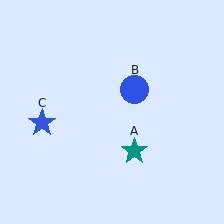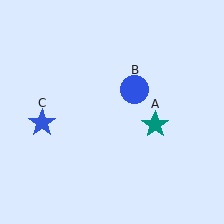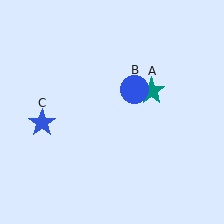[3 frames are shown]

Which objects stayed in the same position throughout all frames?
Blue circle (object B) and blue star (object C) remained stationary.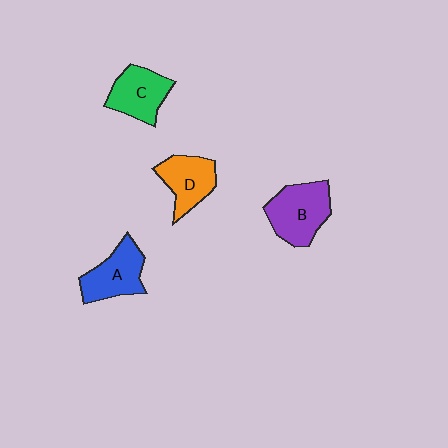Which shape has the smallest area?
Shape D (orange).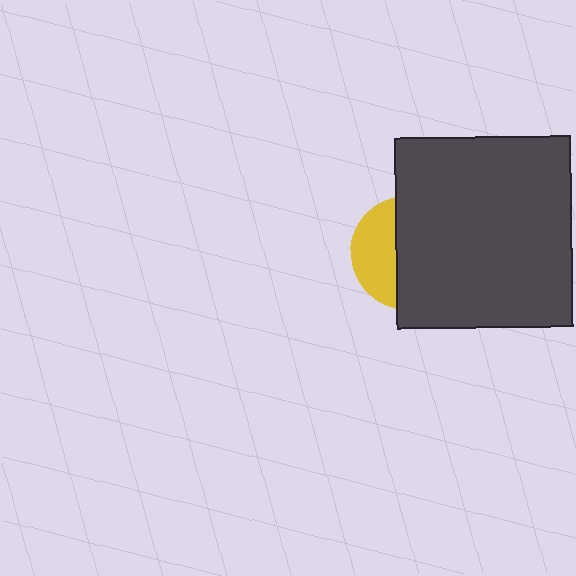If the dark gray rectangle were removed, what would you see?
You would see the complete yellow circle.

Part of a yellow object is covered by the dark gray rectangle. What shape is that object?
It is a circle.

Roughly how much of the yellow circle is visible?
A small part of it is visible (roughly 36%).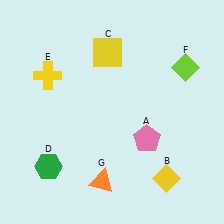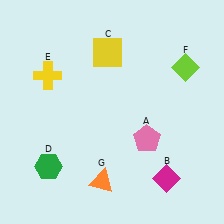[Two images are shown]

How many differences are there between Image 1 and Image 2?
There is 1 difference between the two images.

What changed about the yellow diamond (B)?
In Image 1, B is yellow. In Image 2, it changed to magenta.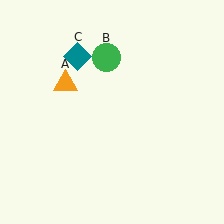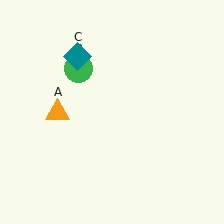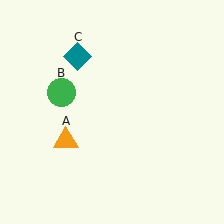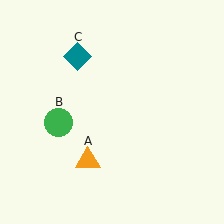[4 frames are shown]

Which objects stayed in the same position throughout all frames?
Teal diamond (object C) remained stationary.